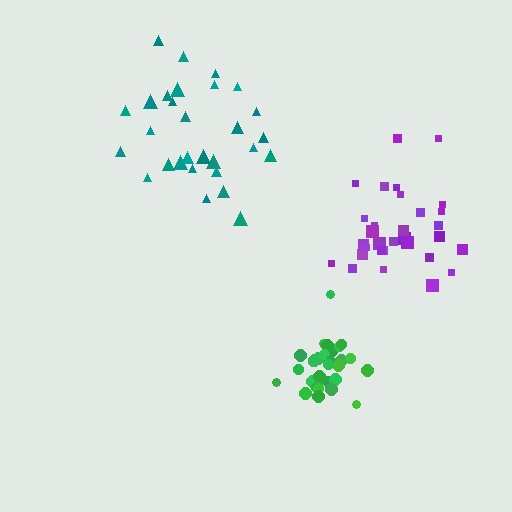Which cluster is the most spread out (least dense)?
Teal.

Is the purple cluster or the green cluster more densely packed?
Green.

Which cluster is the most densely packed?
Green.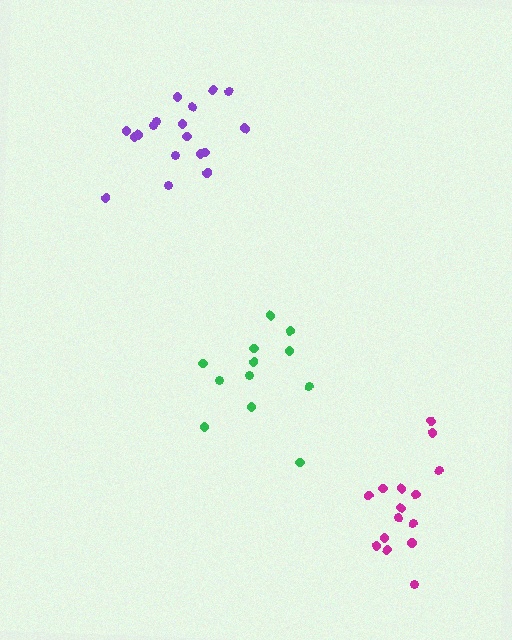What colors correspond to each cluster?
The clusters are colored: purple, green, magenta.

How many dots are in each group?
Group 1: 18 dots, Group 2: 12 dots, Group 3: 15 dots (45 total).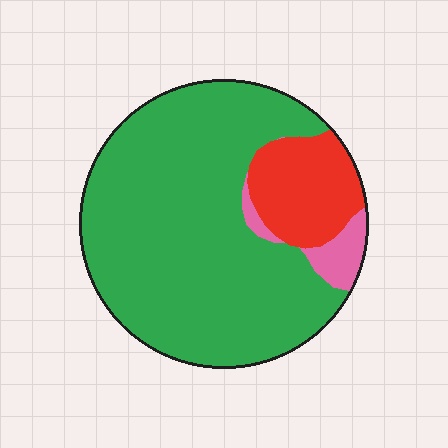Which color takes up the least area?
Pink, at roughly 5%.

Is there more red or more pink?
Red.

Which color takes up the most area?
Green, at roughly 80%.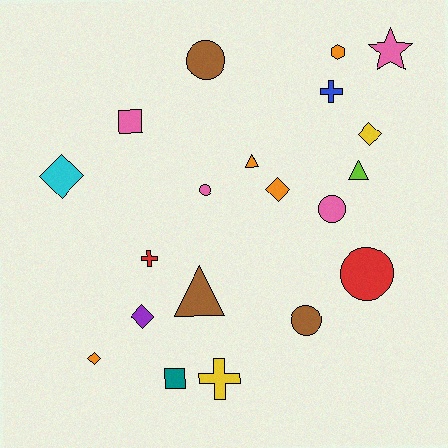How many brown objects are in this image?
There are 3 brown objects.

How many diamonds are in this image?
There are 5 diamonds.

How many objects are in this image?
There are 20 objects.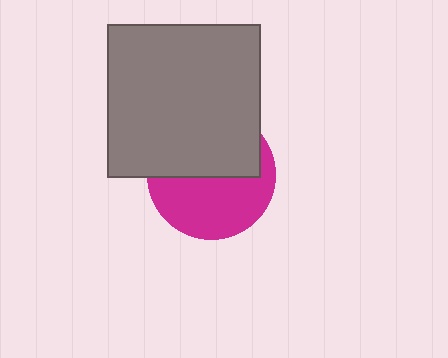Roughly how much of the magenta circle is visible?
About half of it is visible (roughly 51%).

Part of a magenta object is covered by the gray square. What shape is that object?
It is a circle.